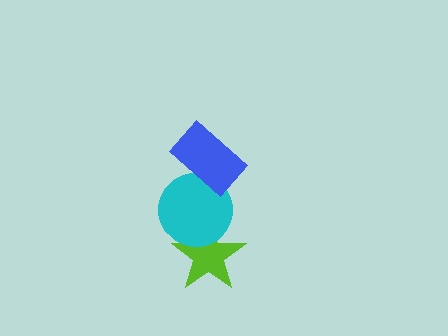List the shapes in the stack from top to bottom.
From top to bottom: the blue rectangle, the cyan circle, the lime star.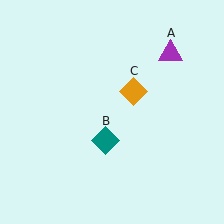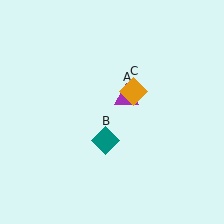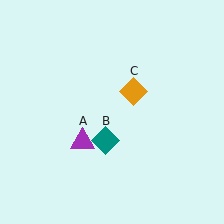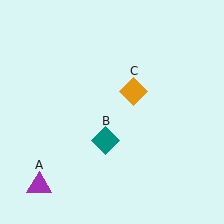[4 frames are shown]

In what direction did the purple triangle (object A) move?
The purple triangle (object A) moved down and to the left.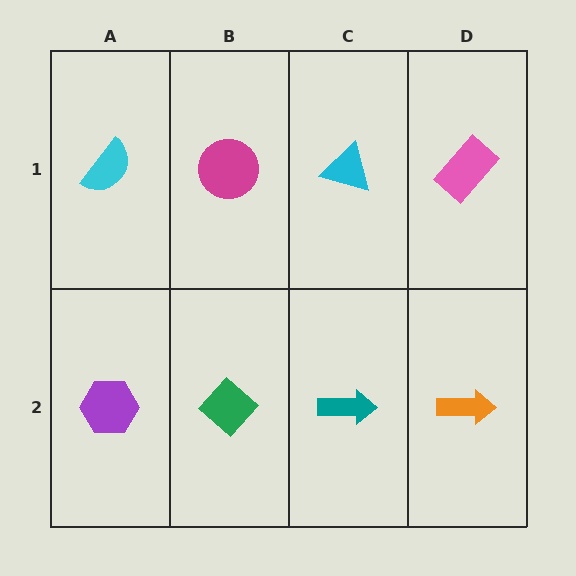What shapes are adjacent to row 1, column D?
An orange arrow (row 2, column D), a cyan triangle (row 1, column C).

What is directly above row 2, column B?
A magenta circle.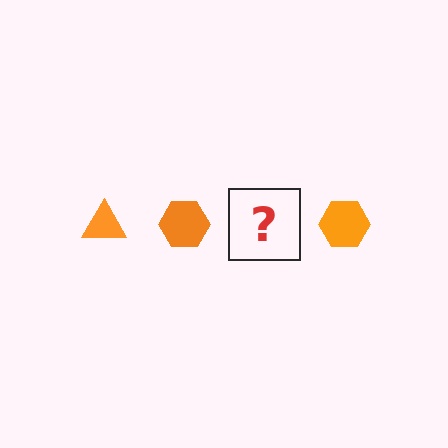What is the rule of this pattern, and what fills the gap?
The rule is that the pattern cycles through triangle, hexagon shapes in orange. The gap should be filled with an orange triangle.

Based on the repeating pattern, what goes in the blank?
The blank should be an orange triangle.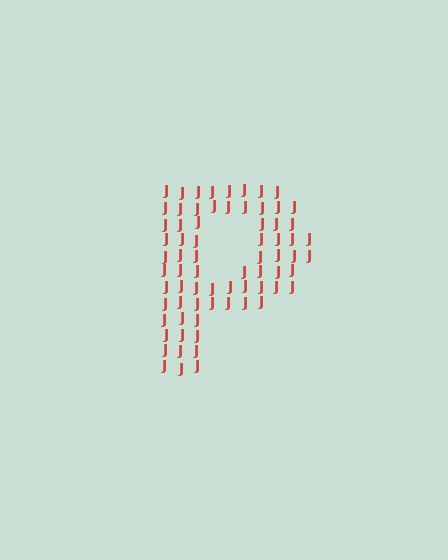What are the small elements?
The small elements are letter J's.